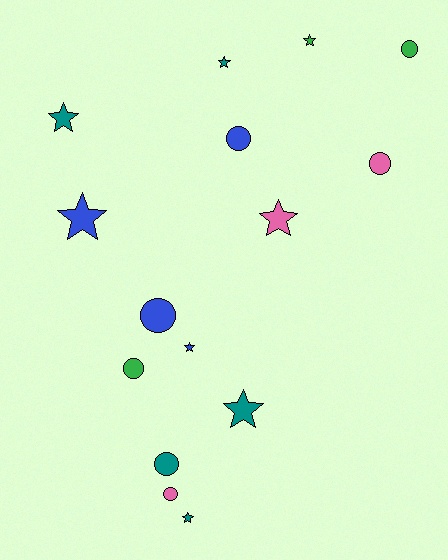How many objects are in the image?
There are 15 objects.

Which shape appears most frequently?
Star, with 8 objects.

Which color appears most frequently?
Teal, with 5 objects.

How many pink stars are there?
There is 1 pink star.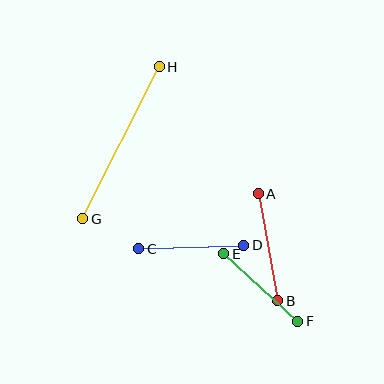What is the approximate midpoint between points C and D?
The midpoint is at approximately (191, 247) pixels.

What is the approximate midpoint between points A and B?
The midpoint is at approximately (268, 247) pixels.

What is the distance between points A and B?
The distance is approximately 109 pixels.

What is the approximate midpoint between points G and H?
The midpoint is at approximately (121, 143) pixels.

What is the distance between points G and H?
The distance is approximately 170 pixels.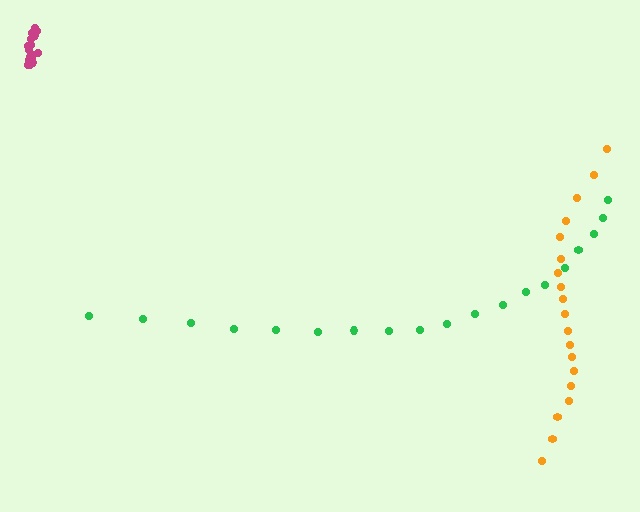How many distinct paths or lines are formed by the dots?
There are 3 distinct paths.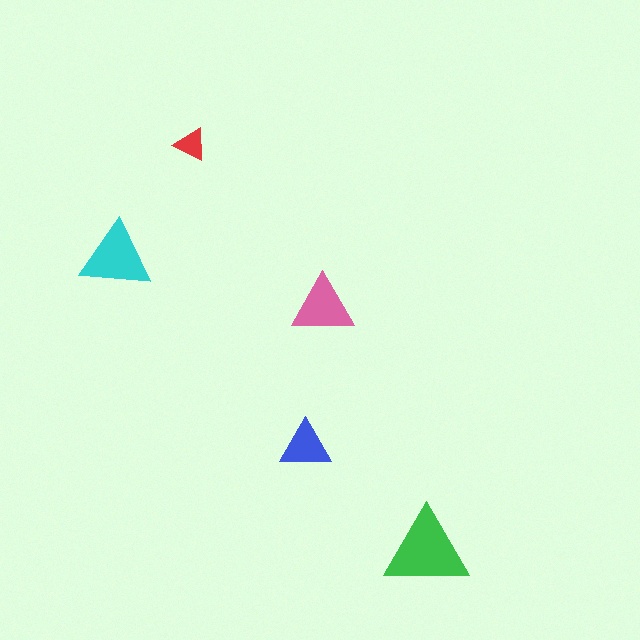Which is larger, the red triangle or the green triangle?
The green one.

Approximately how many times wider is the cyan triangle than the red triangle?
About 2 times wider.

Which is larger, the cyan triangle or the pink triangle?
The cyan one.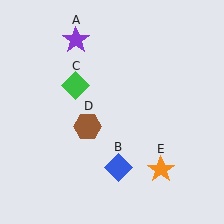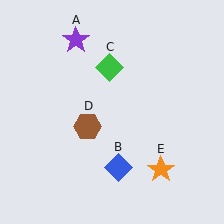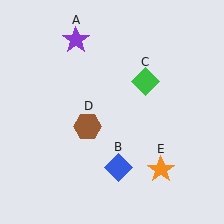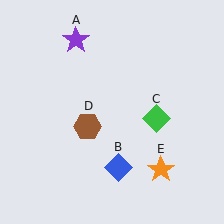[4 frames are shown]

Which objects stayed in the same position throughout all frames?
Purple star (object A) and blue diamond (object B) and brown hexagon (object D) and orange star (object E) remained stationary.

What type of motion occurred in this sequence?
The green diamond (object C) rotated clockwise around the center of the scene.